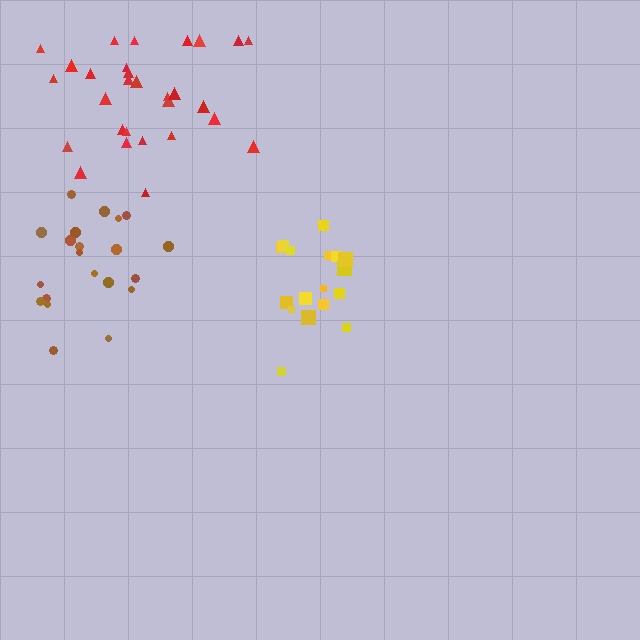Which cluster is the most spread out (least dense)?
Brown.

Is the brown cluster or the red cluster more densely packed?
Red.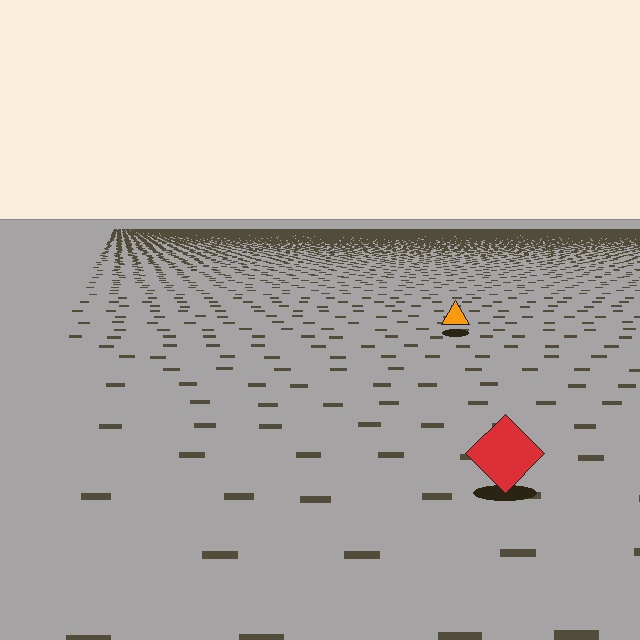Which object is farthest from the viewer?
The orange triangle is farthest from the viewer. It appears smaller and the ground texture around it is denser.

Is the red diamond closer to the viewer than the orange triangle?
Yes. The red diamond is closer — you can tell from the texture gradient: the ground texture is coarser near it.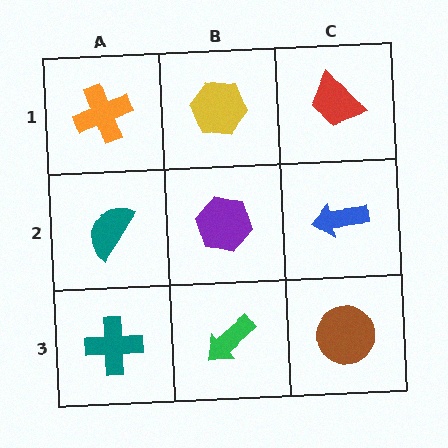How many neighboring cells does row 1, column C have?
2.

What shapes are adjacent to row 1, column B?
A purple hexagon (row 2, column B), an orange cross (row 1, column A), a red trapezoid (row 1, column C).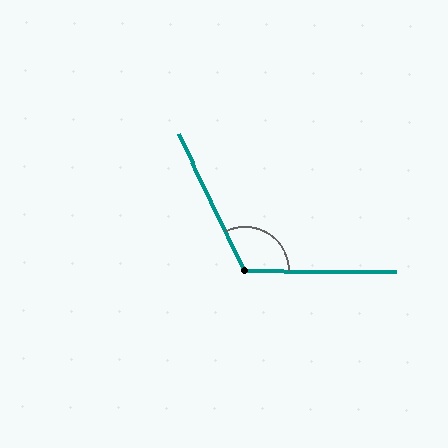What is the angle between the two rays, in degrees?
Approximately 116 degrees.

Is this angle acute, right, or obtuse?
It is obtuse.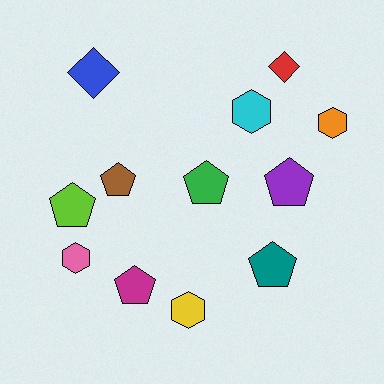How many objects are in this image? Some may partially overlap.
There are 12 objects.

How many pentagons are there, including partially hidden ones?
There are 6 pentagons.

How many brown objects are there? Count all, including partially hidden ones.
There is 1 brown object.